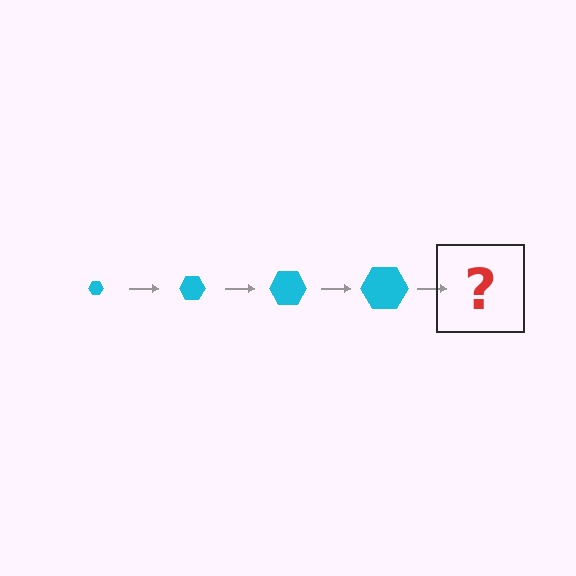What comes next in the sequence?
The next element should be a cyan hexagon, larger than the previous one.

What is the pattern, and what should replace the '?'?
The pattern is that the hexagon gets progressively larger each step. The '?' should be a cyan hexagon, larger than the previous one.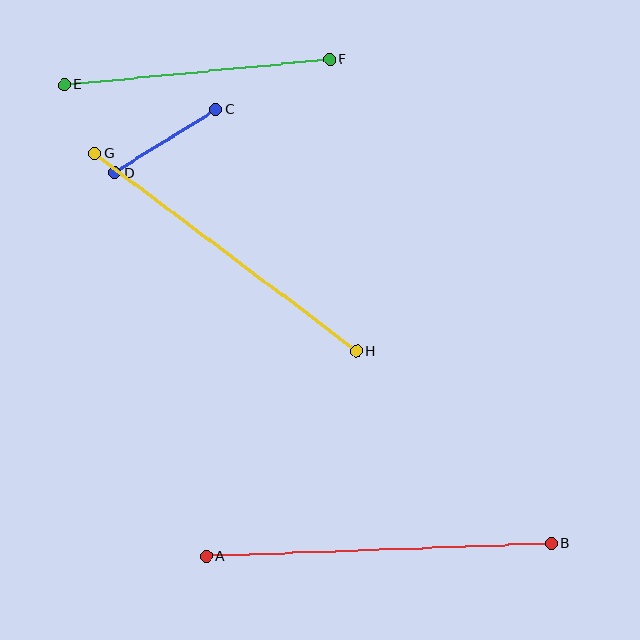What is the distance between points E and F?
The distance is approximately 267 pixels.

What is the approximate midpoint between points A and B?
The midpoint is at approximately (379, 550) pixels.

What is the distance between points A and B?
The distance is approximately 345 pixels.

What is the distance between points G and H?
The distance is approximately 328 pixels.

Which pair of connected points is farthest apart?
Points A and B are farthest apart.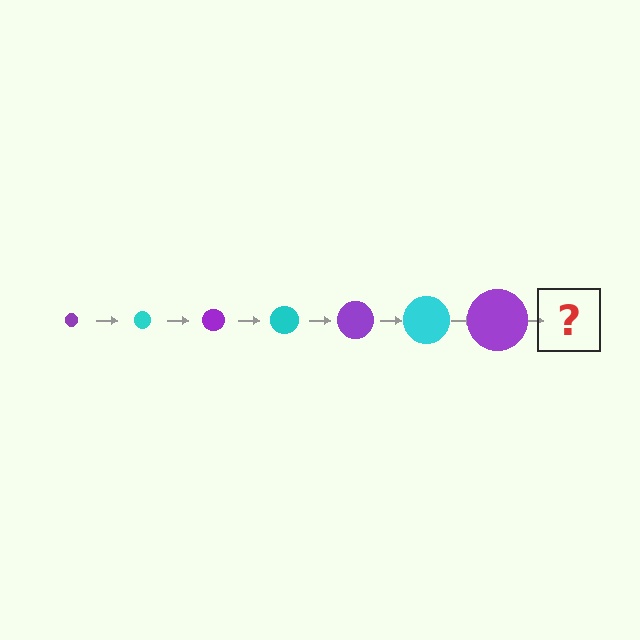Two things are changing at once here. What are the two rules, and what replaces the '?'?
The two rules are that the circle grows larger each step and the color cycles through purple and cyan. The '?' should be a cyan circle, larger than the previous one.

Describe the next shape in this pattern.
It should be a cyan circle, larger than the previous one.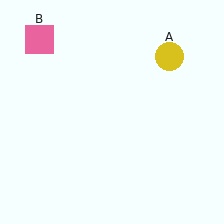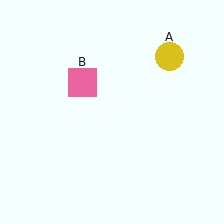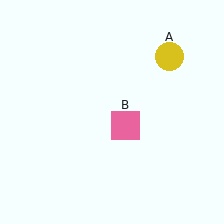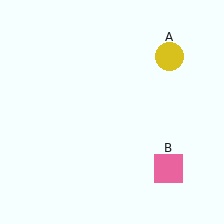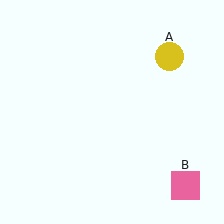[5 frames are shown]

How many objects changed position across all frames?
1 object changed position: pink square (object B).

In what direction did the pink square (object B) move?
The pink square (object B) moved down and to the right.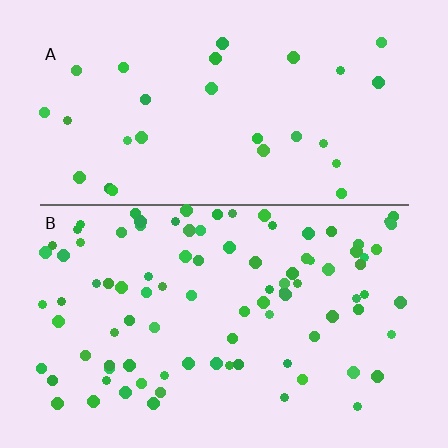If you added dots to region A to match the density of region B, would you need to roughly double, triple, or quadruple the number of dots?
Approximately triple.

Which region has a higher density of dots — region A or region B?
B (the bottom).